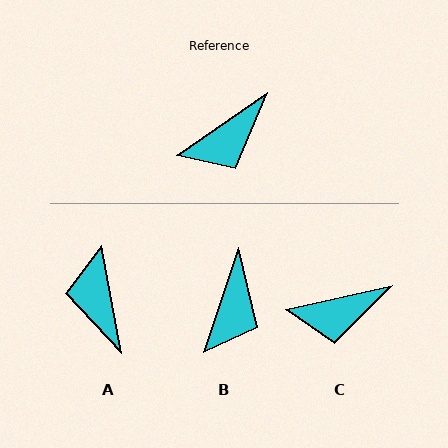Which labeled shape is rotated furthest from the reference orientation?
A, about 114 degrees away.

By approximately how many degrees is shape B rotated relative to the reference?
Approximately 36 degrees counter-clockwise.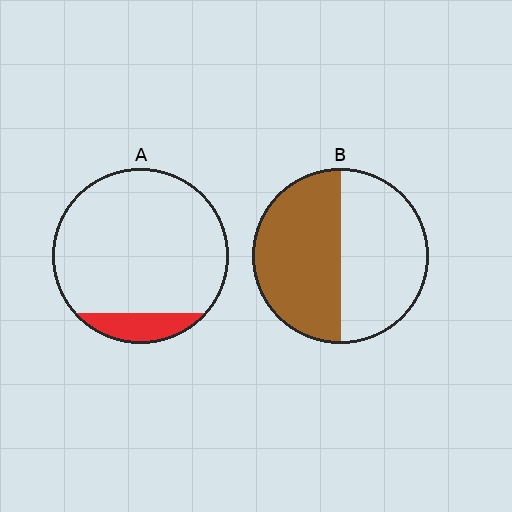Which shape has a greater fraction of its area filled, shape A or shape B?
Shape B.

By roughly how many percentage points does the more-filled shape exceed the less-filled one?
By roughly 40 percentage points (B over A).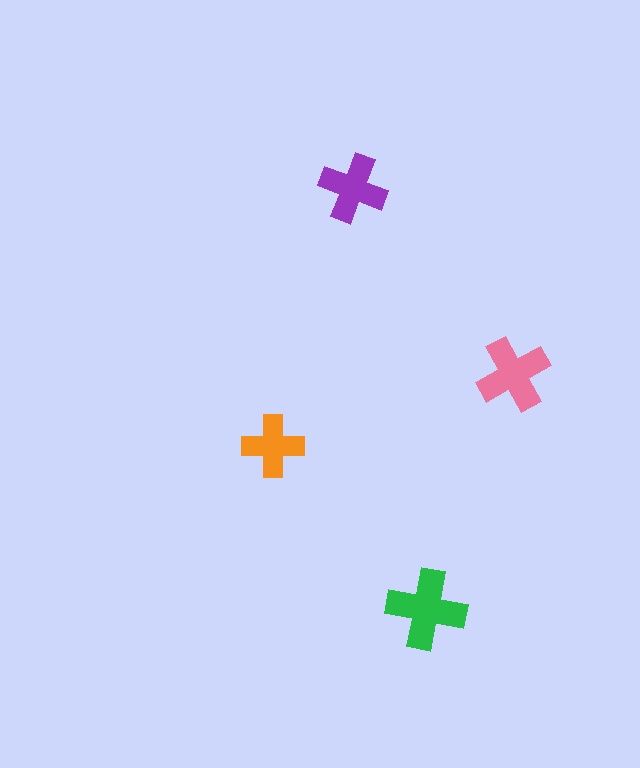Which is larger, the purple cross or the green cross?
The green one.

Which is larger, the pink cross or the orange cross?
The pink one.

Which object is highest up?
The purple cross is topmost.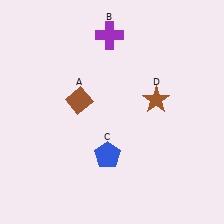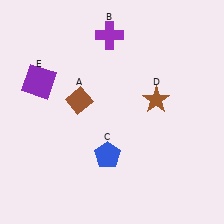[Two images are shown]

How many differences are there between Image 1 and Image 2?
There is 1 difference between the two images.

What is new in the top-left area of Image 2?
A purple square (E) was added in the top-left area of Image 2.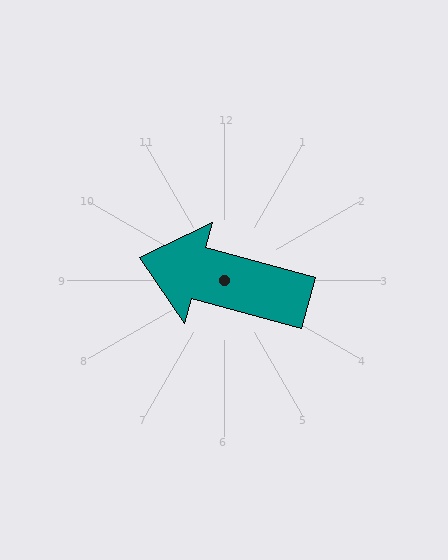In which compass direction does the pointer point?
West.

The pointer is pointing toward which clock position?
Roughly 10 o'clock.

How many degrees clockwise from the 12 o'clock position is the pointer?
Approximately 285 degrees.